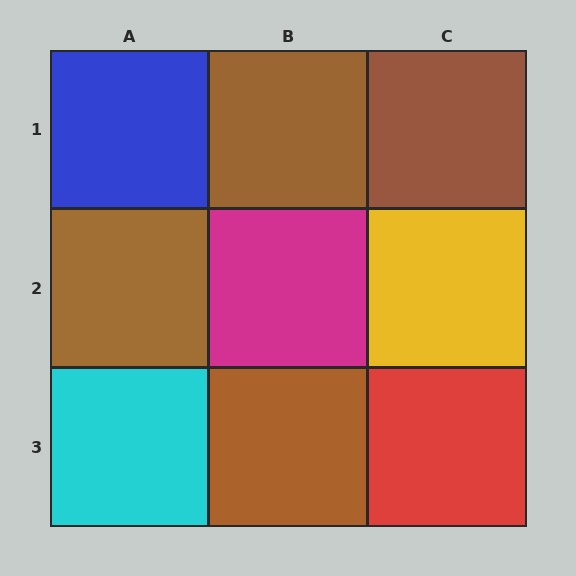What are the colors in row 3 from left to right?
Cyan, brown, red.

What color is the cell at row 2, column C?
Yellow.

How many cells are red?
1 cell is red.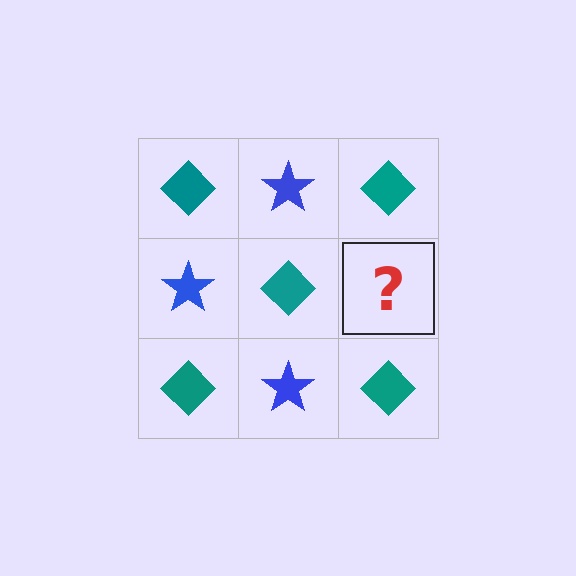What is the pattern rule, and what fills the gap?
The rule is that it alternates teal diamond and blue star in a checkerboard pattern. The gap should be filled with a blue star.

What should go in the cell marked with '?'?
The missing cell should contain a blue star.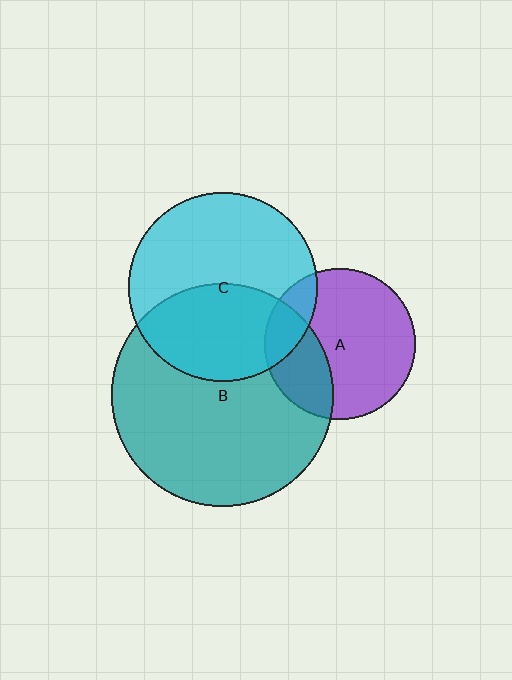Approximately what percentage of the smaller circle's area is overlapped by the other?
Approximately 30%.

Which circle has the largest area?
Circle B (teal).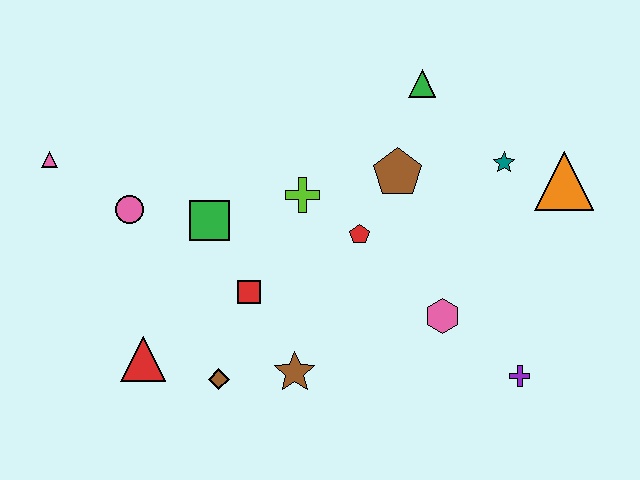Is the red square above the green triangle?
No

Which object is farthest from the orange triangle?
The pink triangle is farthest from the orange triangle.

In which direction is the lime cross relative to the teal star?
The lime cross is to the left of the teal star.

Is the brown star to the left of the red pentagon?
Yes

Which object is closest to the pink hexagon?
The purple cross is closest to the pink hexagon.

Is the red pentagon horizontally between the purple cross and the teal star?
No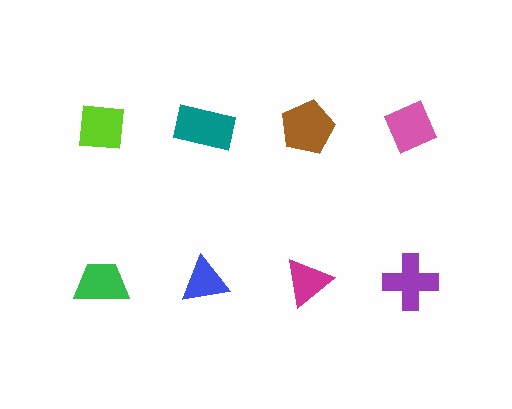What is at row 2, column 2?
A blue triangle.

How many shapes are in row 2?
4 shapes.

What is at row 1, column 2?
A teal rectangle.